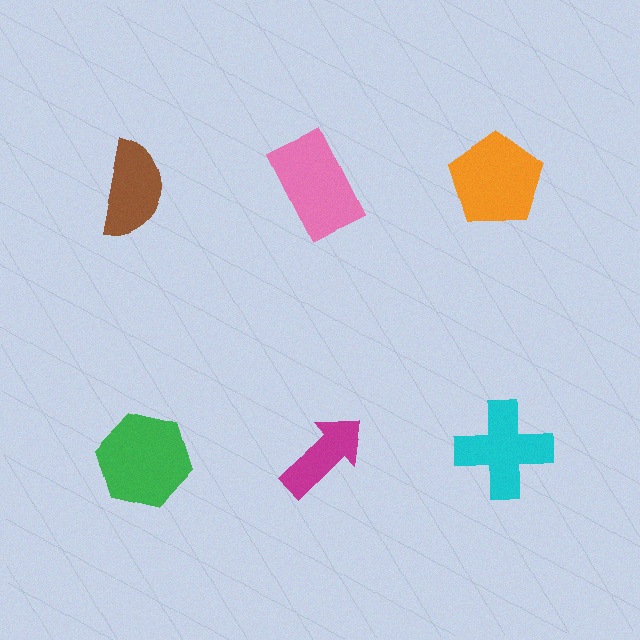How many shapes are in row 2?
3 shapes.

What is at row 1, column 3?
An orange pentagon.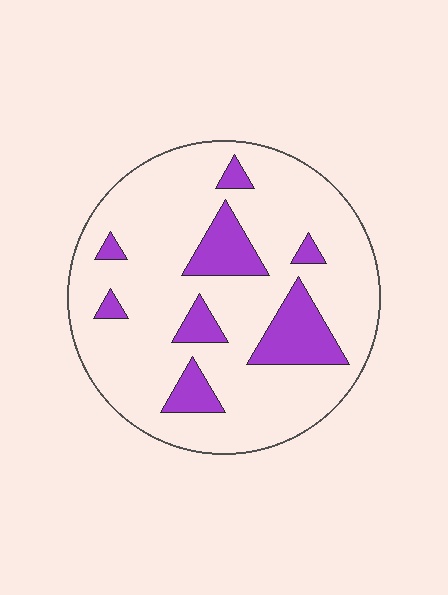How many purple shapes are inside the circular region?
8.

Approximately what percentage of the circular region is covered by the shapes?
Approximately 20%.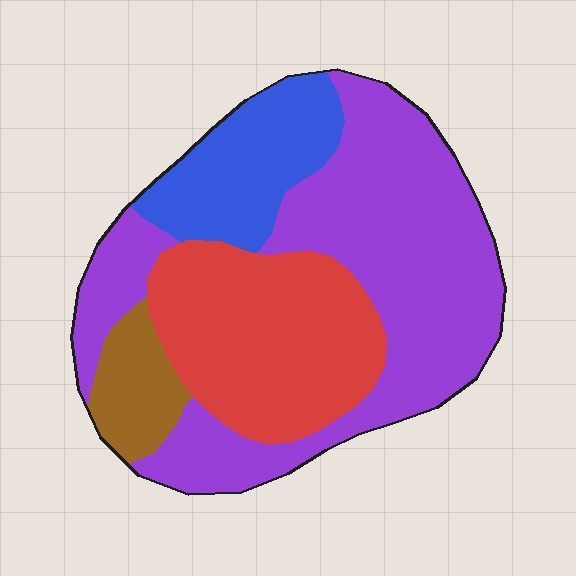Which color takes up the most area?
Purple, at roughly 50%.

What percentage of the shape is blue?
Blue takes up about one sixth (1/6) of the shape.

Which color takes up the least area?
Brown, at roughly 10%.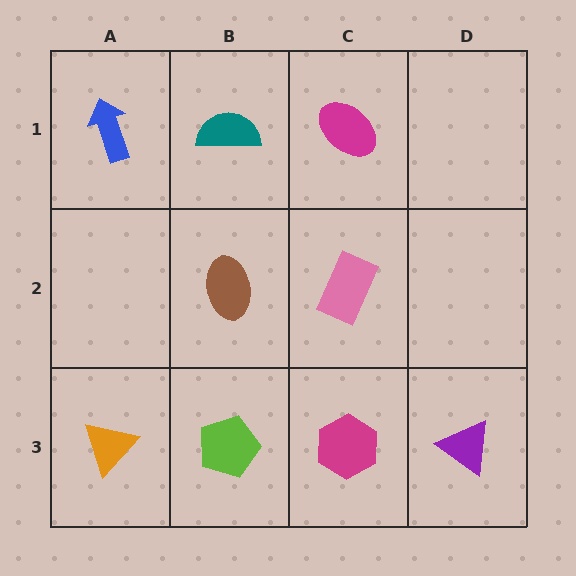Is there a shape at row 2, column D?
No, that cell is empty.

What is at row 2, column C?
A pink rectangle.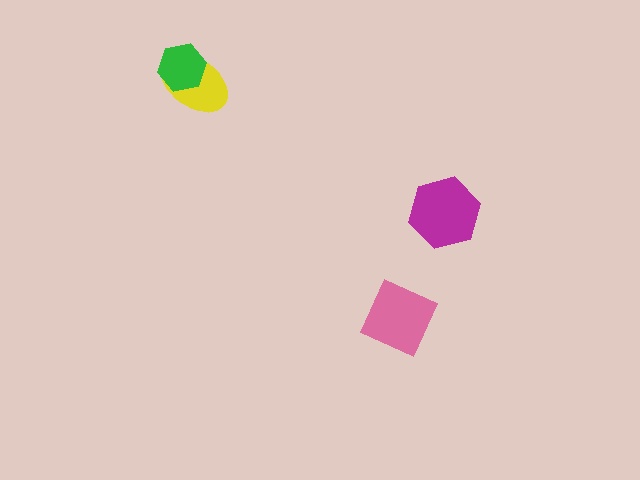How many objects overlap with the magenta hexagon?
0 objects overlap with the magenta hexagon.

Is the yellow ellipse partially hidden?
Yes, it is partially covered by another shape.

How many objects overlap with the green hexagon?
1 object overlaps with the green hexagon.